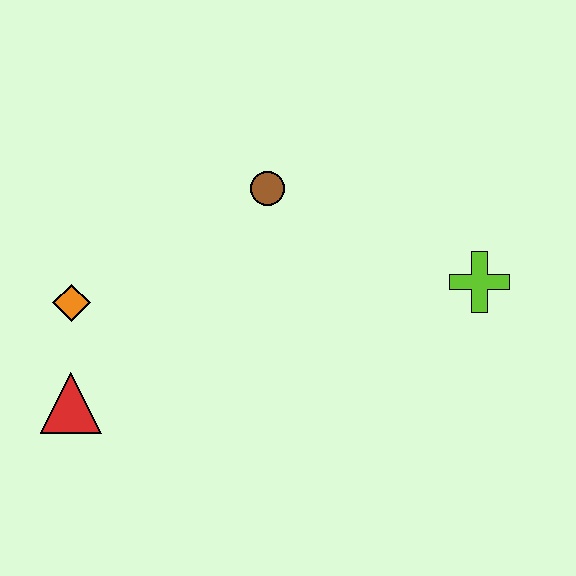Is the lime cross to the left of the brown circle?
No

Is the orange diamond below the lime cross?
Yes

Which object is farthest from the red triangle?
The lime cross is farthest from the red triangle.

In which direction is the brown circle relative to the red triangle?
The brown circle is above the red triangle.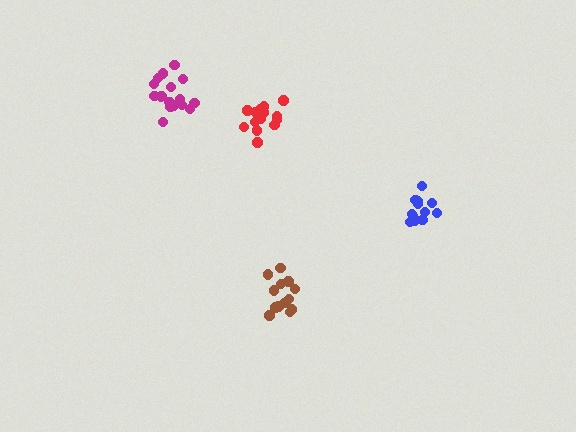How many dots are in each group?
Group 1: 13 dots, Group 2: 15 dots, Group 3: 18 dots, Group 4: 16 dots (62 total).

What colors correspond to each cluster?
The clusters are colored: brown, blue, magenta, red.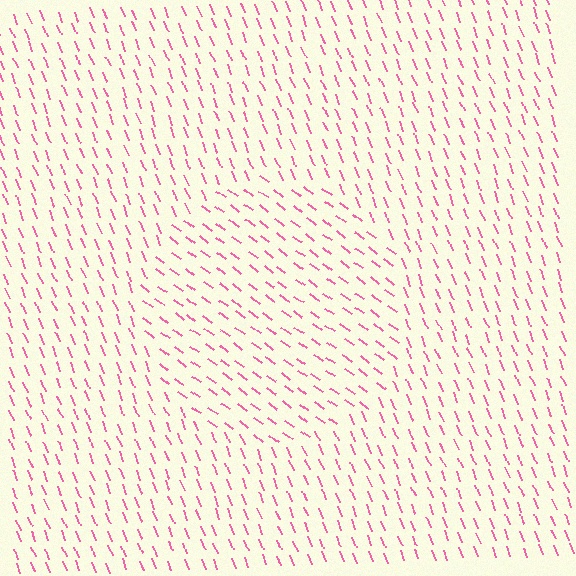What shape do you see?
I see a circle.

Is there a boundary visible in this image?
Yes, there is a texture boundary formed by a change in line orientation.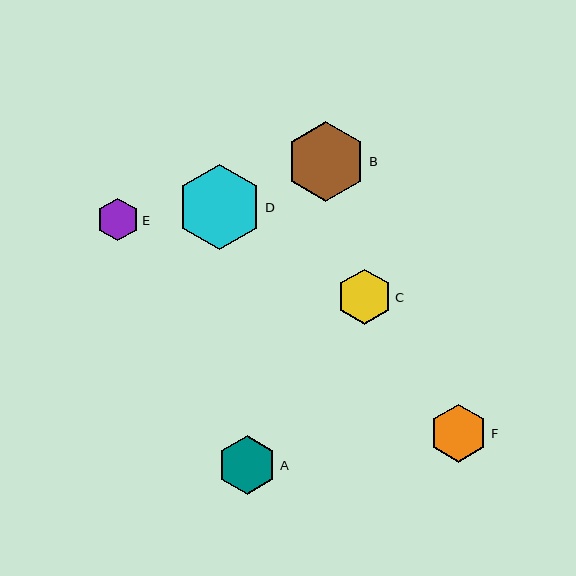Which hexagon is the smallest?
Hexagon E is the smallest with a size of approximately 43 pixels.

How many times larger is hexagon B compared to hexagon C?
Hexagon B is approximately 1.5 times the size of hexagon C.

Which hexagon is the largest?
Hexagon D is the largest with a size of approximately 85 pixels.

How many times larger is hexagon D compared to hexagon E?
Hexagon D is approximately 2.0 times the size of hexagon E.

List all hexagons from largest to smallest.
From largest to smallest: D, B, A, F, C, E.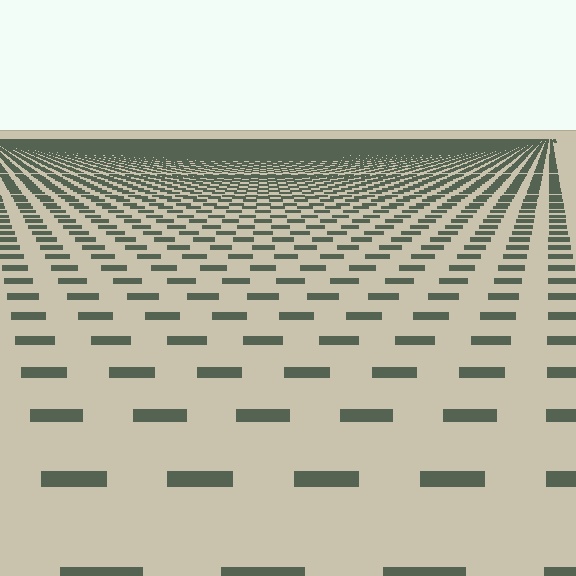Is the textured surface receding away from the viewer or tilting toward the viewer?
The surface is receding away from the viewer. Texture elements get smaller and denser toward the top.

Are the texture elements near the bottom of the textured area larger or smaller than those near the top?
Larger. Near the bottom, elements are closer to the viewer and appear at a bigger on-screen size.